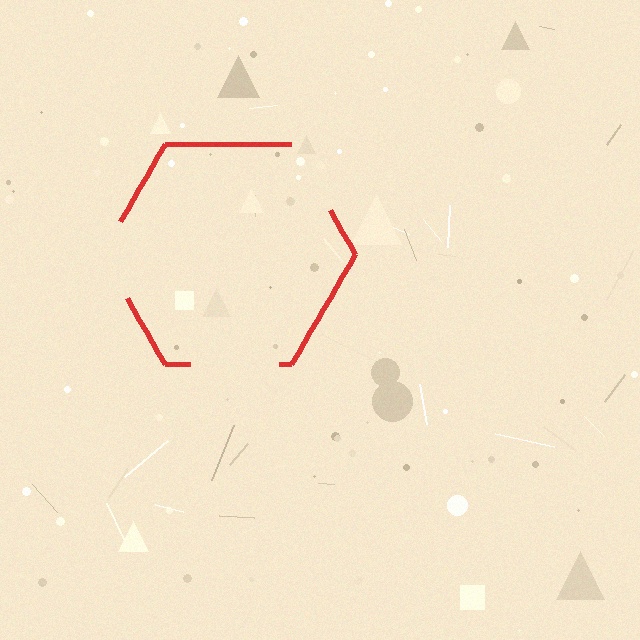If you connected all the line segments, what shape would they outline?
They would outline a hexagon.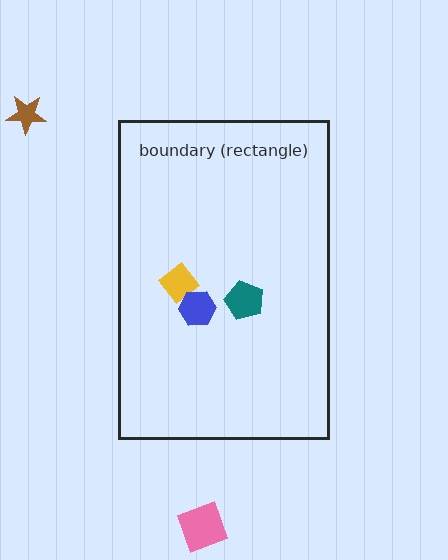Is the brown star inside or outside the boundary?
Outside.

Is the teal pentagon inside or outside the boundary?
Inside.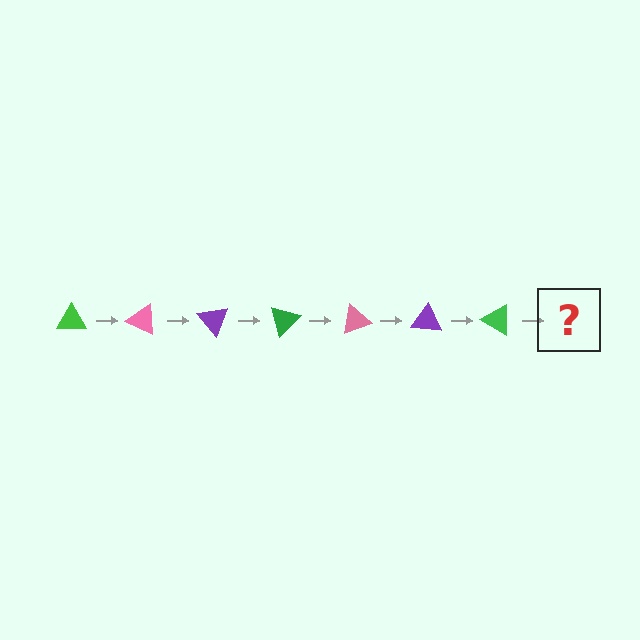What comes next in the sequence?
The next element should be a pink triangle, rotated 175 degrees from the start.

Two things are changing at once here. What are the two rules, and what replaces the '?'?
The two rules are that it rotates 25 degrees each step and the color cycles through green, pink, and purple. The '?' should be a pink triangle, rotated 175 degrees from the start.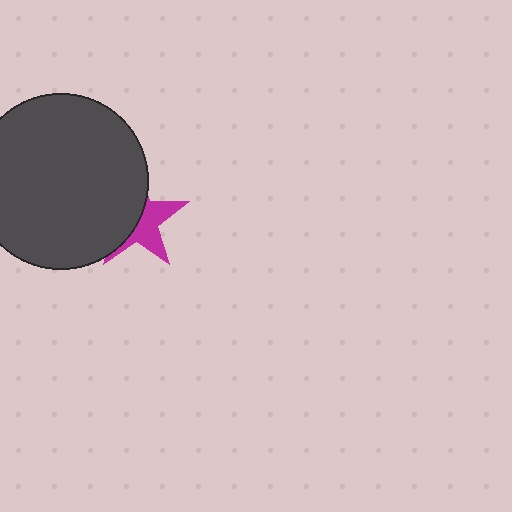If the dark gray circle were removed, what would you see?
You would see the complete magenta star.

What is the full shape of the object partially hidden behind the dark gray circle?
The partially hidden object is a magenta star.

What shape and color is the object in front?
The object in front is a dark gray circle.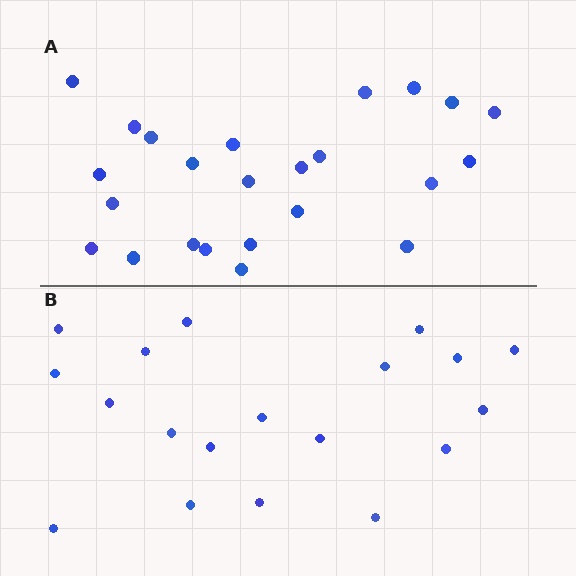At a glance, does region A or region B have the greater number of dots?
Region A (the top region) has more dots.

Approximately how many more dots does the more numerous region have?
Region A has about 5 more dots than region B.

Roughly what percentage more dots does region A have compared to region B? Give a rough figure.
About 25% more.